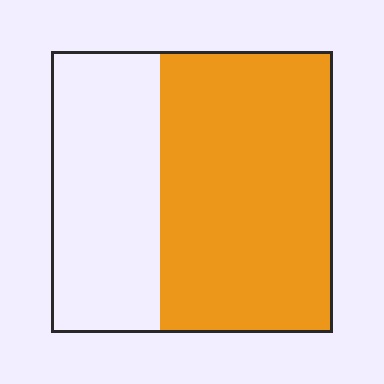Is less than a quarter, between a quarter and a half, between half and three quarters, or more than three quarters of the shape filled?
Between half and three quarters.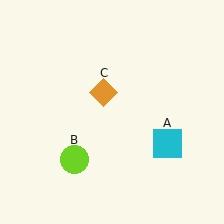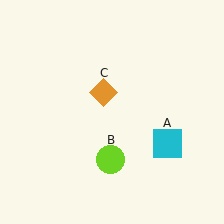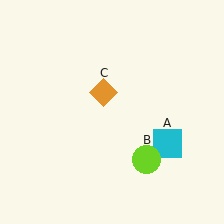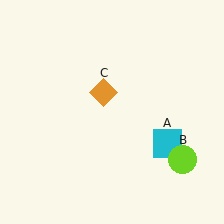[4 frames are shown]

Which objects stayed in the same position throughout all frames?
Cyan square (object A) and orange diamond (object C) remained stationary.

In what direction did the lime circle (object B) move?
The lime circle (object B) moved right.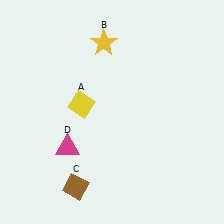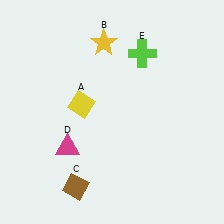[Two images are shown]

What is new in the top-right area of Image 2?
A lime cross (E) was added in the top-right area of Image 2.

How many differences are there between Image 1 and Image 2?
There is 1 difference between the two images.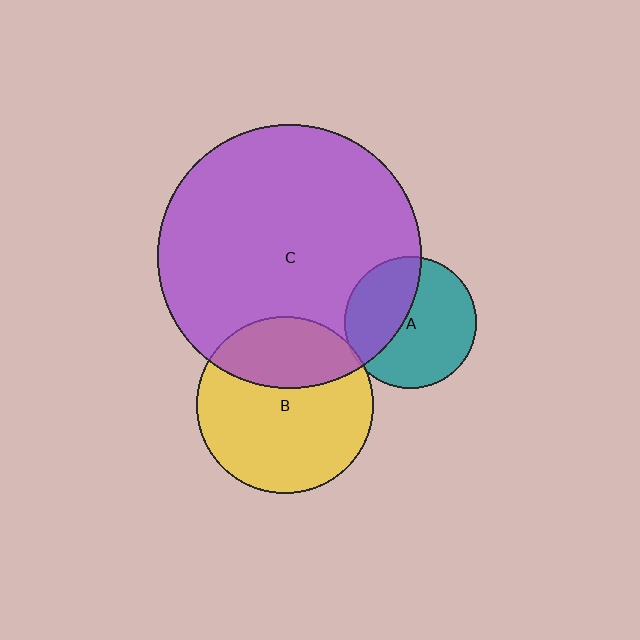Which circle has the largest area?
Circle C (purple).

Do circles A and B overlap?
Yes.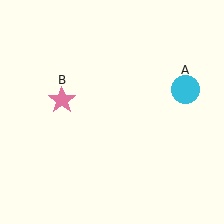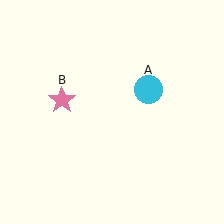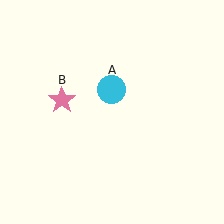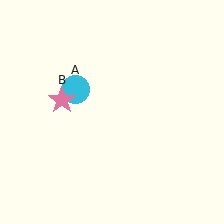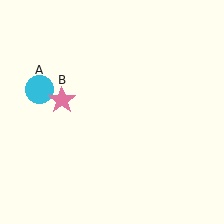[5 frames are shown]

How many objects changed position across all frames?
1 object changed position: cyan circle (object A).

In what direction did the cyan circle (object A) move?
The cyan circle (object A) moved left.